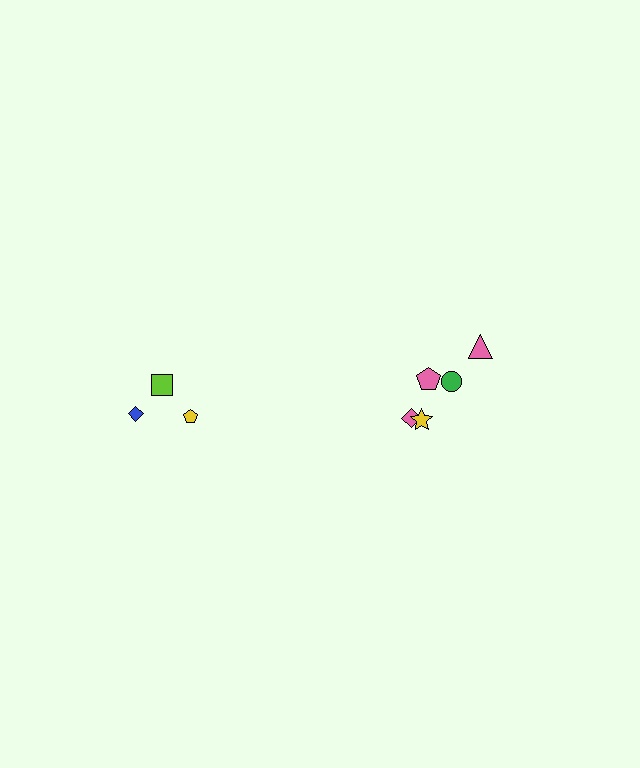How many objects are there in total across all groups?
There are 8 objects.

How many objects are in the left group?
There are 3 objects.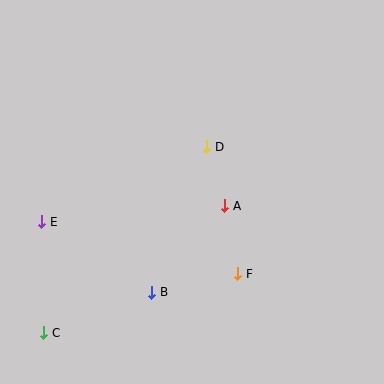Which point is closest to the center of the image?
Point A at (225, 206) is closest to the center.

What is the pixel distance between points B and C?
The distance between B and C is 115 pixels.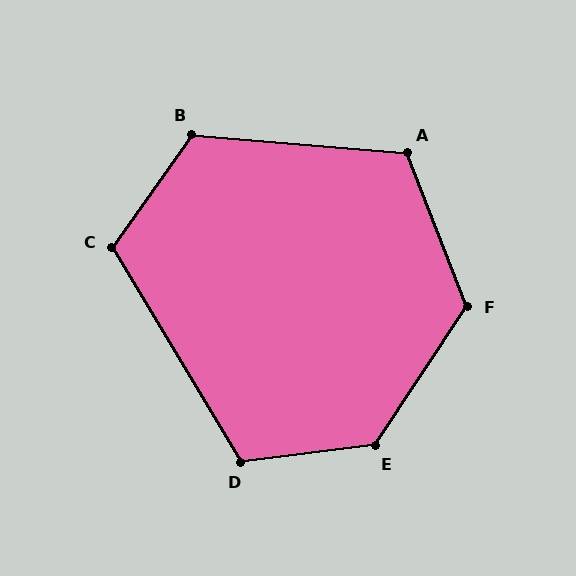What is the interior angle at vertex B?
Approximately 121 degrees (obtuse).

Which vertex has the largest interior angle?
E, at approximately 130 degrees.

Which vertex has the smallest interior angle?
C, at approximately 114 degrees.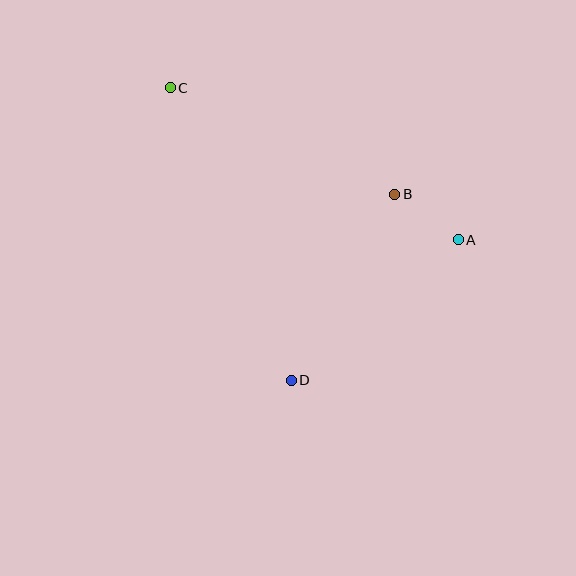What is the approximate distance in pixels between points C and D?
The distance between C and D is approximately 316 pixels.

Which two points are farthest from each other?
Points A and C are farthest from each other.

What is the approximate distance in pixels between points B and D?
The distance between B and D is approximately 213 pixels.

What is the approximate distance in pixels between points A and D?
The distance between A and D is approximately 218 pixels.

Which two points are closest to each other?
Points A and B are closest to each other.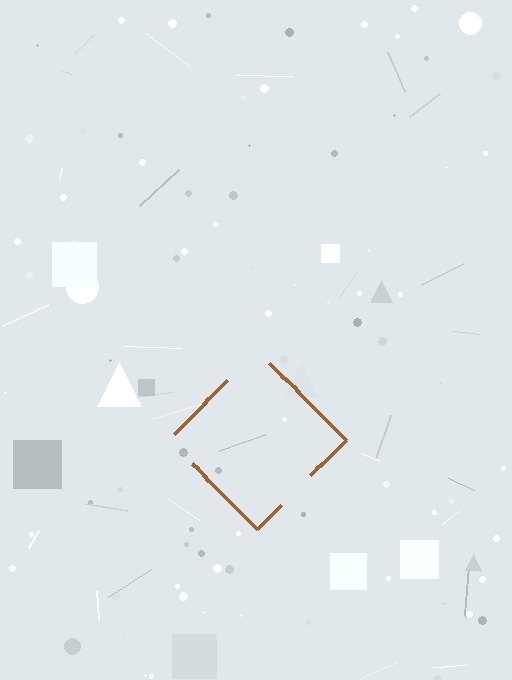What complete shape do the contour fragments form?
The contour fragments form a diamond.